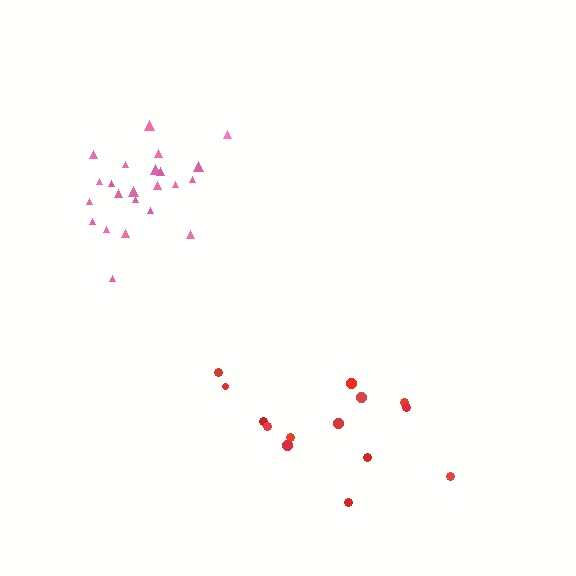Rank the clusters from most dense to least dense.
pink, red.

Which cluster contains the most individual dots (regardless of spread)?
Pink (23).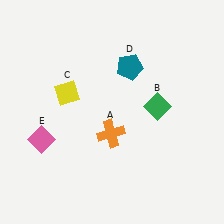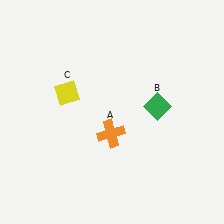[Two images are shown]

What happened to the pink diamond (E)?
The pink diamond (E) was removed in Image 2. It was in the bottom-left area of Image 1.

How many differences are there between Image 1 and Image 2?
There are 2 differences between the two images.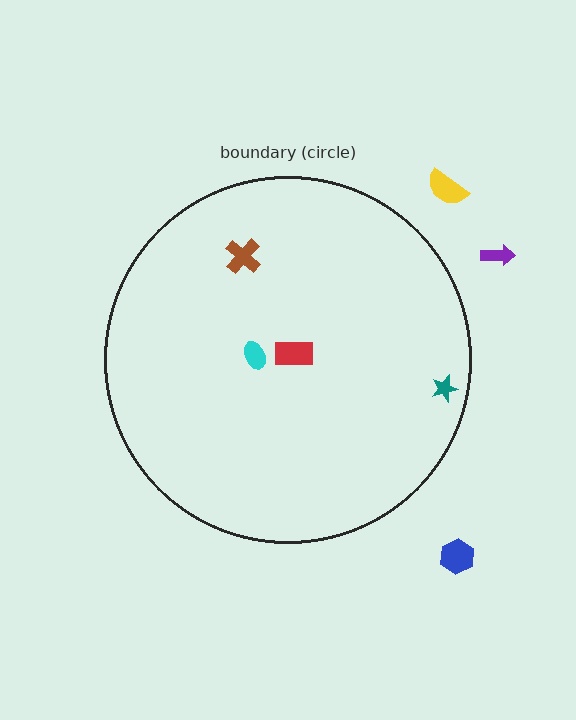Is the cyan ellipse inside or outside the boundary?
Inside.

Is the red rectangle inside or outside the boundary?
Inside.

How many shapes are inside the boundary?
4 inside, 3 outside.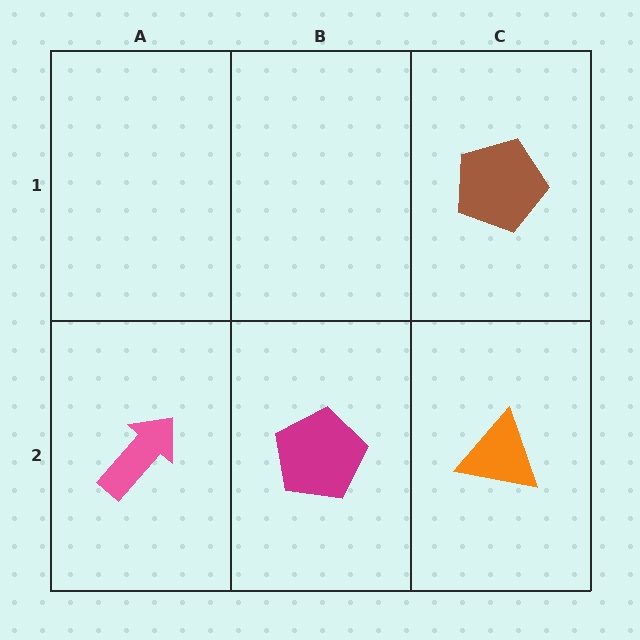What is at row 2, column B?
A magenta pentagon.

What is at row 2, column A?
A pink arrow.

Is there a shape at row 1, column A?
No, that cell is empty.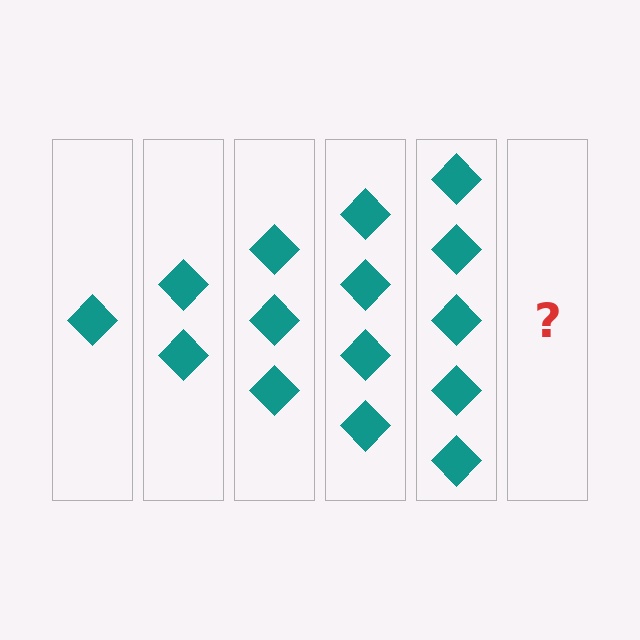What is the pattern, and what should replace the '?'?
The pattern is that each step adds one more diamond. The '?' should be 6 diamonds.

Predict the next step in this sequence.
The next step is 6 diamonds.